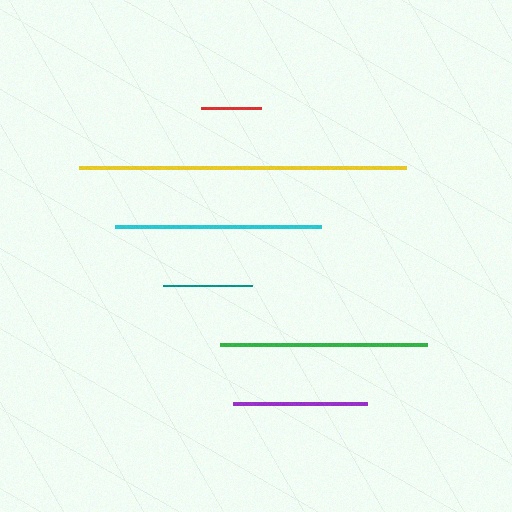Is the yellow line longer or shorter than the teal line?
The yellow line is longer than the teal line.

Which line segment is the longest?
The yellow line is the longest at approximately 327 pixels.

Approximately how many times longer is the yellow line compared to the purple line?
The yellow line is approximately 2.4 times the length of the purple line.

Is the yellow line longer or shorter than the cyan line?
The yellow line is longer than the cyan line.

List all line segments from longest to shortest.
From longest to shortest: yellow, green, cyan, purple, teal, red.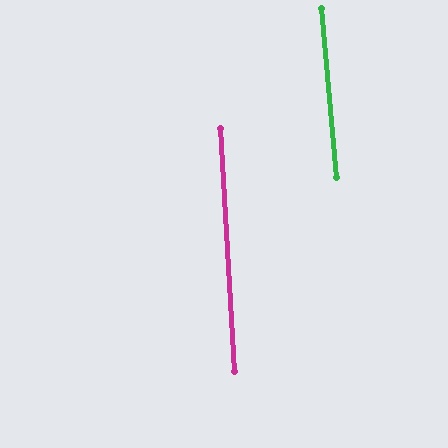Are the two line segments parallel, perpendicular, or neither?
Parallel — their directions differ by only 1.7°.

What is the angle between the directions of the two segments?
Approximately 2 degrees.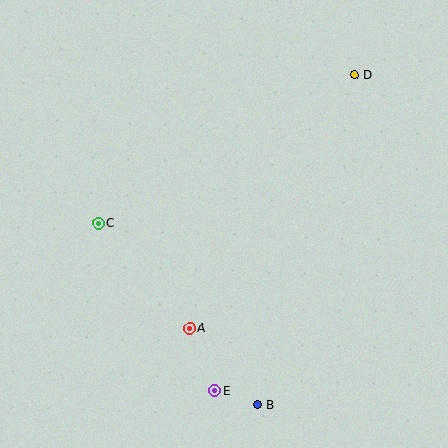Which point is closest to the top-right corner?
Point D is closest to the top-right corner.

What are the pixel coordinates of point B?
Point B is at (258, 405).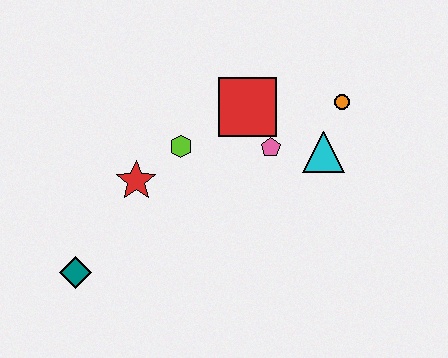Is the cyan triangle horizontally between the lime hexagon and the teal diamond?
No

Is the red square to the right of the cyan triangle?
No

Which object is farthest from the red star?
The orange circle is farthest from the red star.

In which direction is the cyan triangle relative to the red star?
The cyan triangle is to the right of the red star.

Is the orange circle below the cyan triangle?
No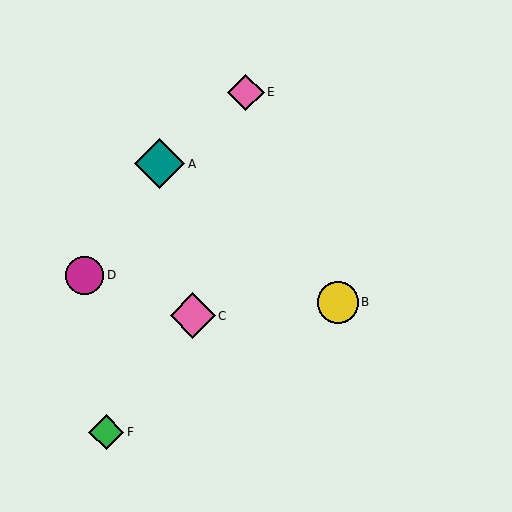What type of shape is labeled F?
Shape F is a green diamond.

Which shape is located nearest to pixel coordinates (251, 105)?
The pink diamond (labeled E) at (246, 92) is nearest to that location.